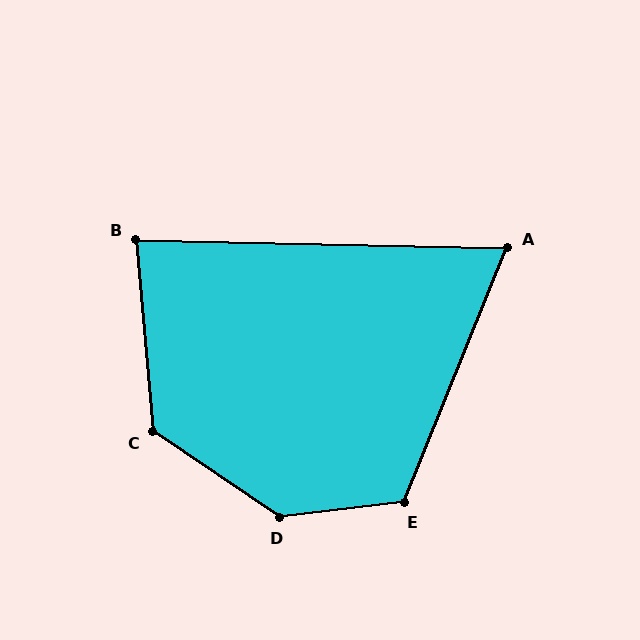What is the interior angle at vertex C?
Approximately 129 degrees (obtuse).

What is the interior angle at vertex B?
Approximately 84 degrees (acute).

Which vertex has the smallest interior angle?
A, at approximately 69 degrees.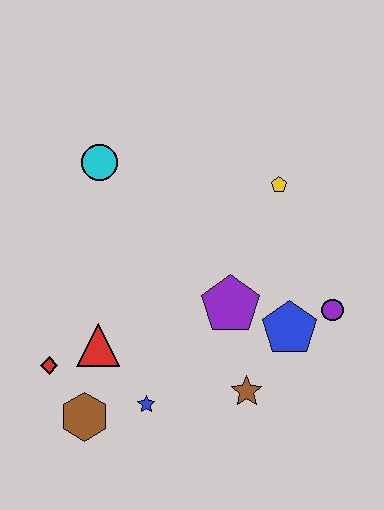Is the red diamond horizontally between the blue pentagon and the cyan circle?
No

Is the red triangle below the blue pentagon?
Yes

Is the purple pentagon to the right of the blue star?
Yes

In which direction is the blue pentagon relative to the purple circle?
The blue pentagon is to the left of the purple circle.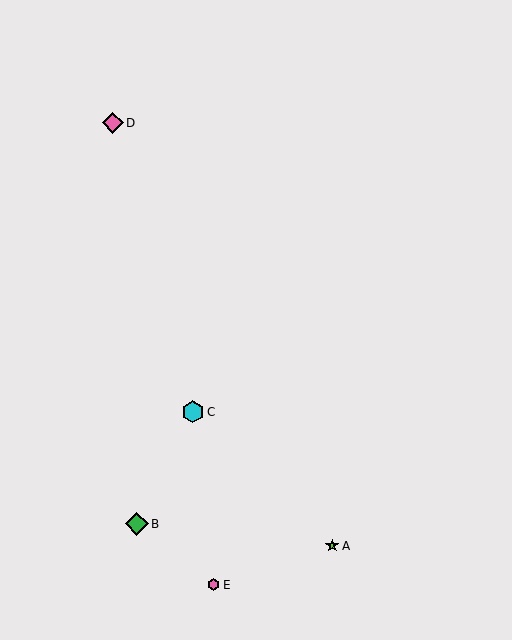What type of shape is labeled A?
Shape A is a lime star.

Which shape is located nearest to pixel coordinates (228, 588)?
The pink hexagon (labeled E) at (214, 585) is nearest to that location.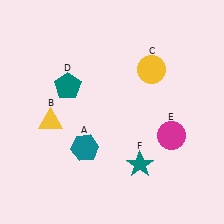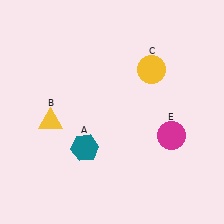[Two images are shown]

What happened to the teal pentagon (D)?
The teal pentagon (D) was removed in Image 2. It was in the top-left area of Image 1.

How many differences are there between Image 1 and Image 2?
There are 2 differences between the two images.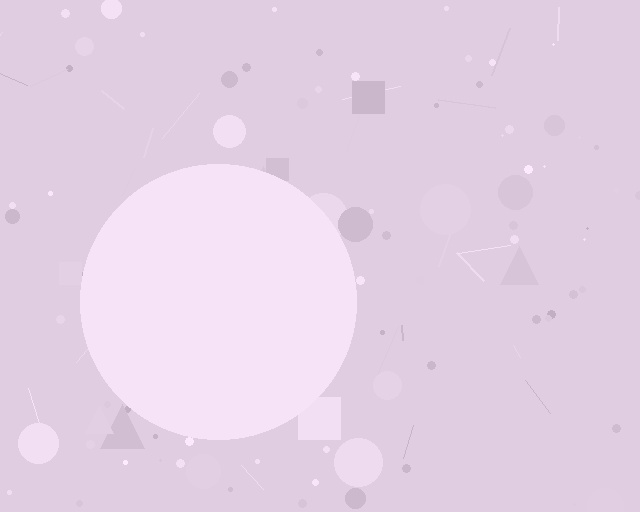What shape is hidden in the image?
A circle is hidden in the image.